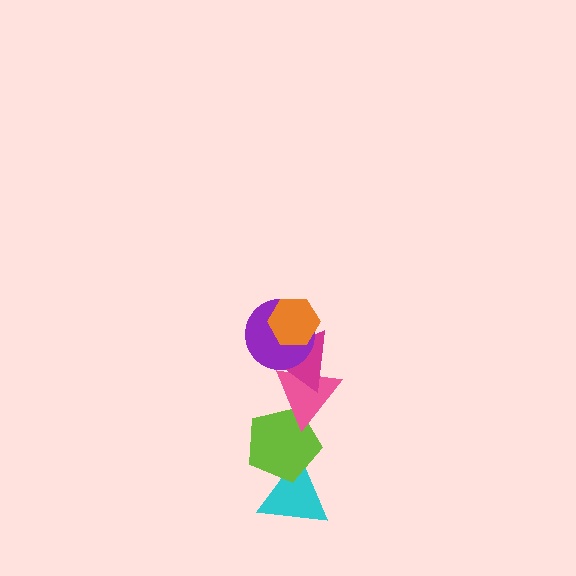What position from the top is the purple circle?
The purple circle is 2nd from the top.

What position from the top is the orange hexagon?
The orange hexagon is 1st from the top.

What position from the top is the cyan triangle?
The cyan triangle is 6th from the top.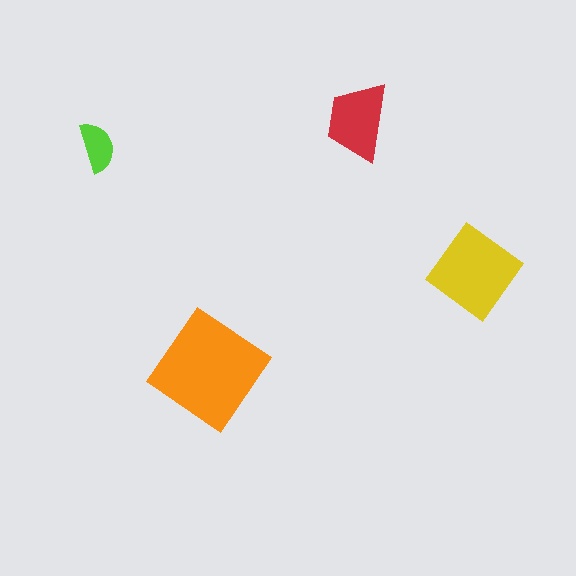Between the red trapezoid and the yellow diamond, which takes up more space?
The yellow diamond.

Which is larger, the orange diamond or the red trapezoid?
The orange diamond.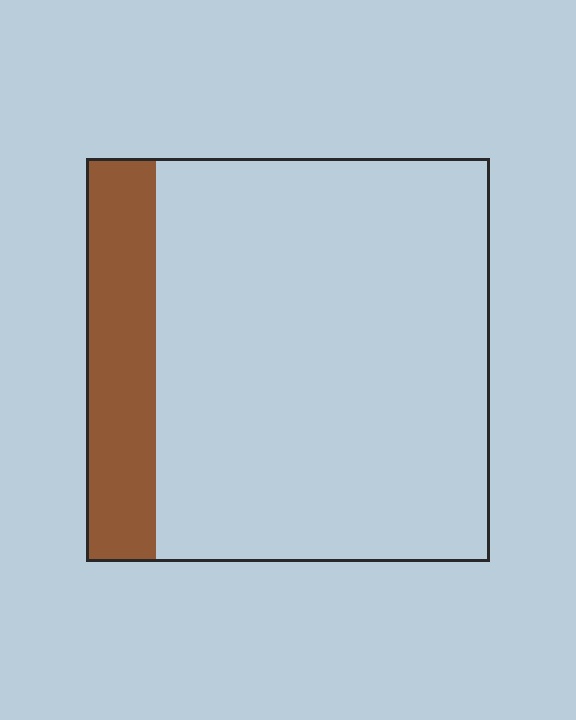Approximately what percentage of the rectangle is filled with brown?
Approximately 15%.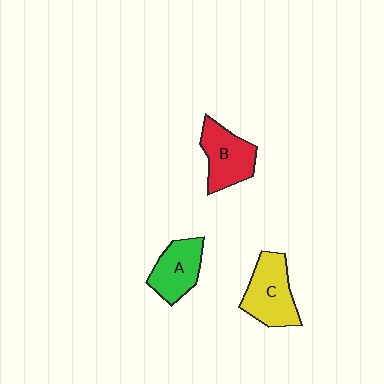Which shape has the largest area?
Shape C (yellow).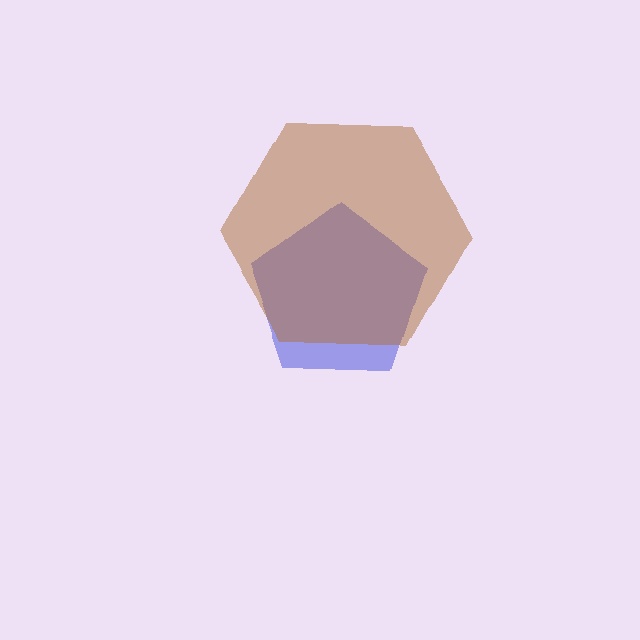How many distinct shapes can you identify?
There are 2 distinct shapes: a blue pentagon, a brown hexagon.